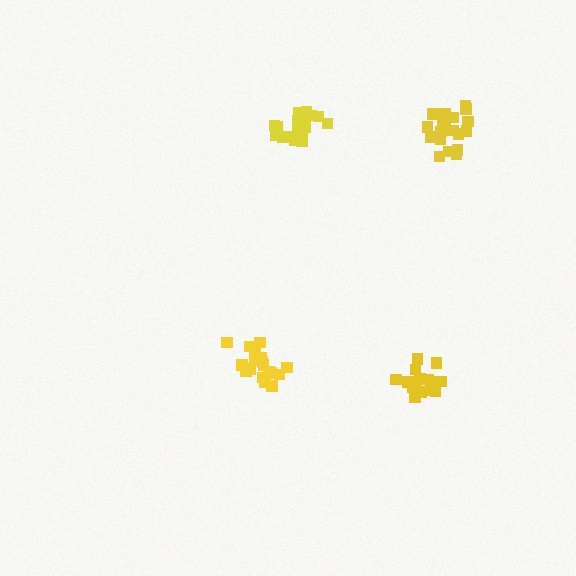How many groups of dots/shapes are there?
There are 4 groups.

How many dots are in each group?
Group 1: 19 dots, Group 2: 15 dots, Group 3: 19 dots, Group 4: 21 dots (74 total).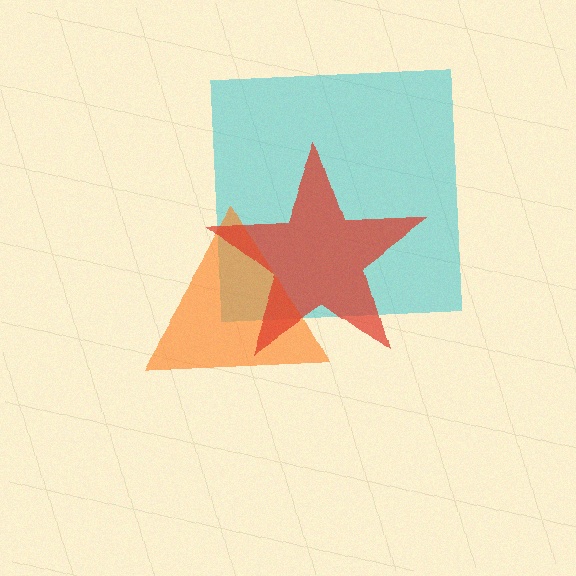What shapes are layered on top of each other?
The layered shapes are: a cyan square, an orange triangle, a red star.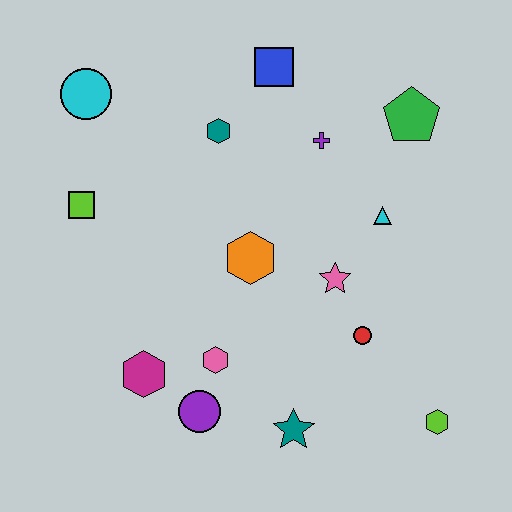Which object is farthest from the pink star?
The cyan circle is farthest from the pink star.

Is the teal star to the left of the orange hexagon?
No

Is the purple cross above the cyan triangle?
Yes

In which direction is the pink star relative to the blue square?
The pink star is below the blue square.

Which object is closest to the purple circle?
The pink hexagon is closest to the purple circle.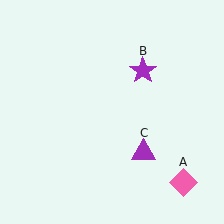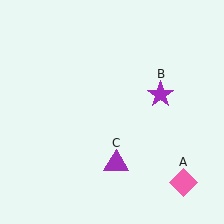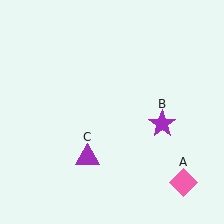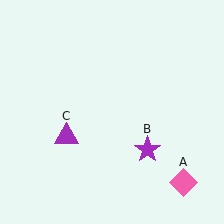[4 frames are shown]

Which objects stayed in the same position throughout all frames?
Pink diamond (object A) remained stationary.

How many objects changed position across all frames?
2 objects changed position: purple star (object B), purple triangle (object C).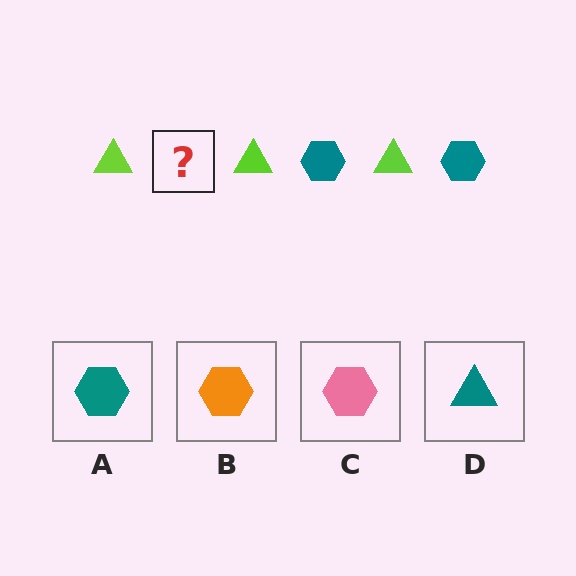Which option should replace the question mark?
Option A.